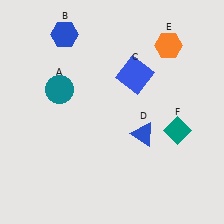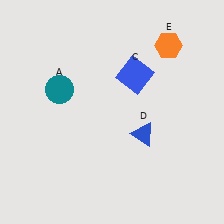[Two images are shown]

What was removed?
The teal diamond (F), the blue hexagon (B) were removed in Image 2.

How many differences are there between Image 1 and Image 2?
There are 2 differences between the two images.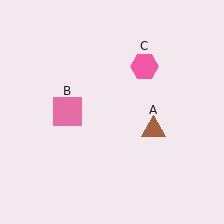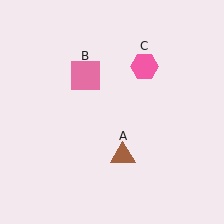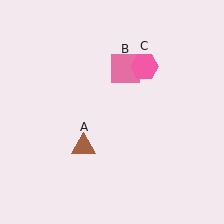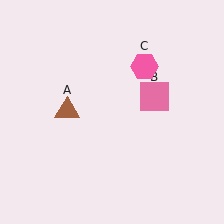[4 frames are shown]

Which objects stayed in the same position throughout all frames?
Pink hexagon (object C) remained stationary.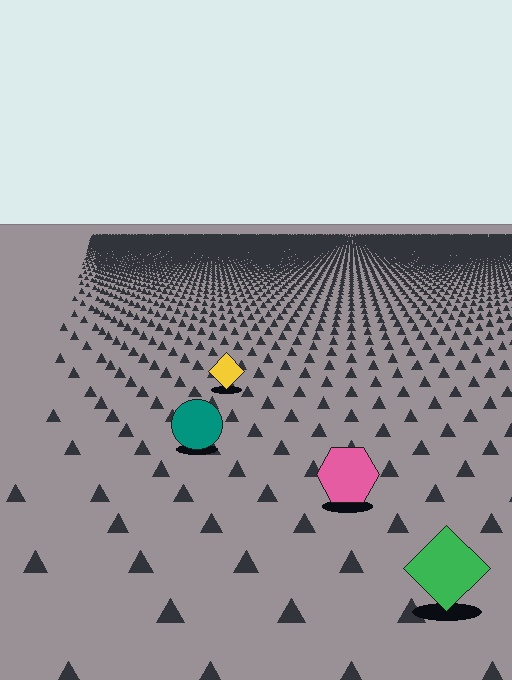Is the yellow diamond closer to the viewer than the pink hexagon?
No. The pink hexagon is closer — you can tell from the texture gradient: the ground texture is coarser near it.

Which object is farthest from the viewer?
The yellow diamond is farthest from the viewer. It appears smaller and the ground texture around it is denser.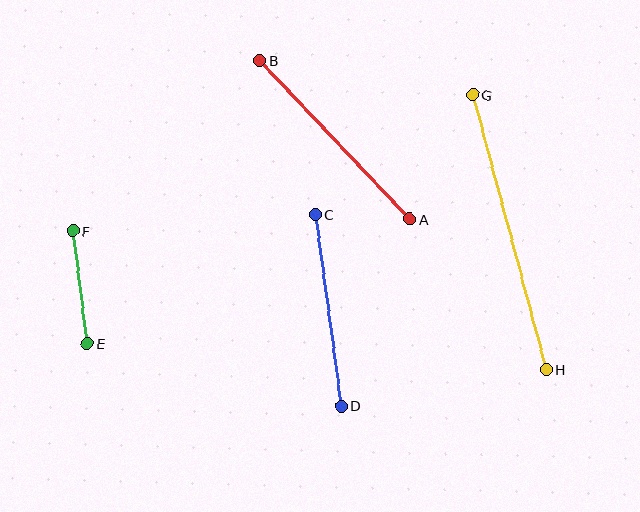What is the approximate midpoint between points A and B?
The midpoint is at approximately (335, 140) pixels.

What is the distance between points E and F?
The distance is approximately 113 pixels.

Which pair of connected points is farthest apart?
Points G and H are farthest apart.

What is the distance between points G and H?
The distance is approximately 284 pixels.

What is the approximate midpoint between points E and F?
The midpoint is at approximately (80, 287) pixels.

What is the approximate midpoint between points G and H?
The midpoint is at approximately (510, 232) pixels.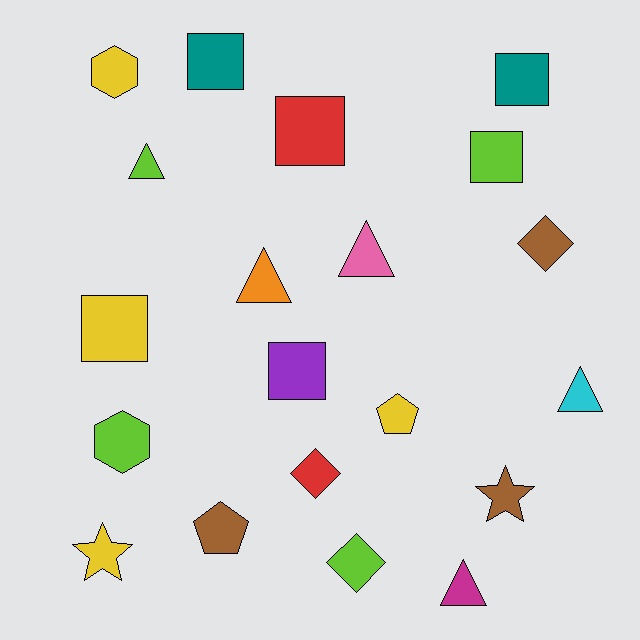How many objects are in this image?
There are 20 objects.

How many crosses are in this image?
There are no crosses.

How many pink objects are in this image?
There is 1 pink object.